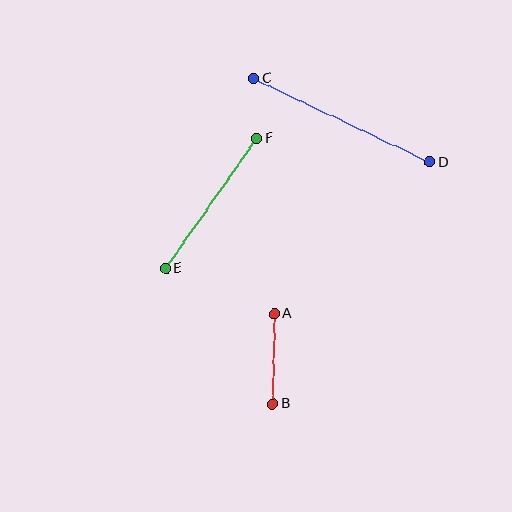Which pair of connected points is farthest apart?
Points C and D are farthest apart.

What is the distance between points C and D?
The distance is approximately 195 pixels.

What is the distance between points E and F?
The distance is approximately 159 pixels.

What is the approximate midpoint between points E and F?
The midpoint is at approximately (211, 203) pixels.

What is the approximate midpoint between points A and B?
The midpoint is at approximately (273, 359) pixels.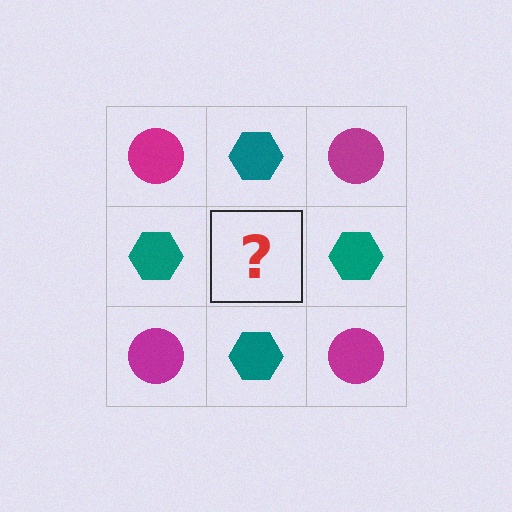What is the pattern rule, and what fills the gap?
The rule is that it alternates magenta circle and teal hexagon in a checkerboard pattern. The gap should be filled with a magenta circle.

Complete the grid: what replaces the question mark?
The question mark should be replaced with a magenta circle.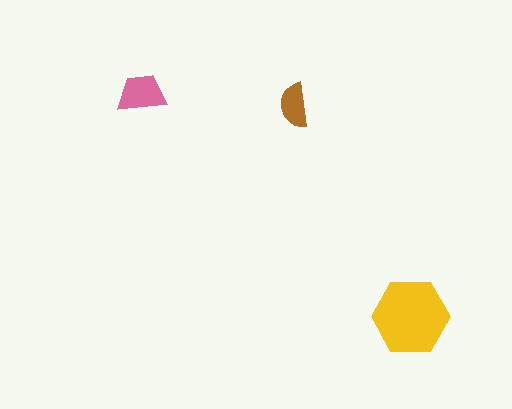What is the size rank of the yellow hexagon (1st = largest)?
1st.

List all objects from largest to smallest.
The yellow hexagon, the pink trapezoid, the brown semicircle.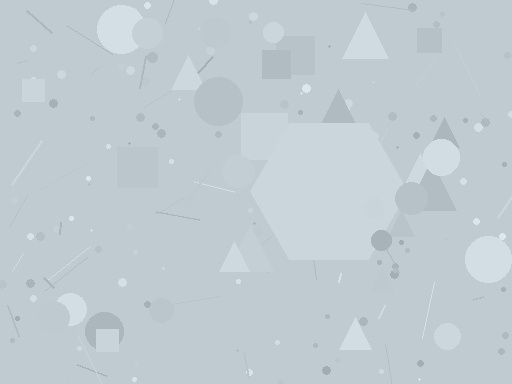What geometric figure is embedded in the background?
A hexagon is embedded in the background.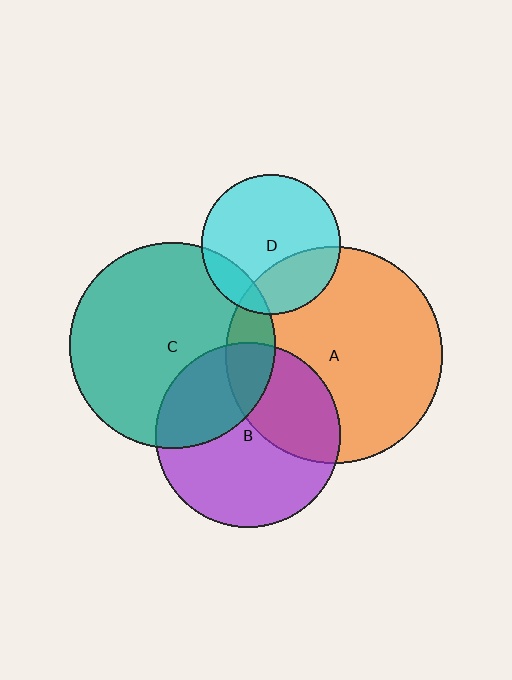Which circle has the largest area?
Circle A (orange).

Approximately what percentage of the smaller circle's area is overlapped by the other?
Approximately 25%.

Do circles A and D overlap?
Yes.